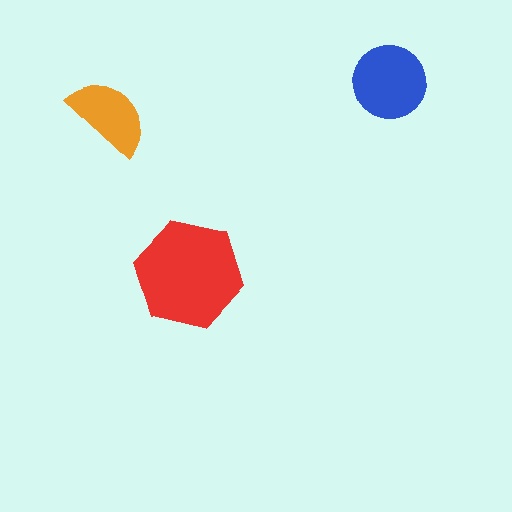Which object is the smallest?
The orange semicircle.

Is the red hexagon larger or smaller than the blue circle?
Larger.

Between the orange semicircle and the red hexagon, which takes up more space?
The red hexagon.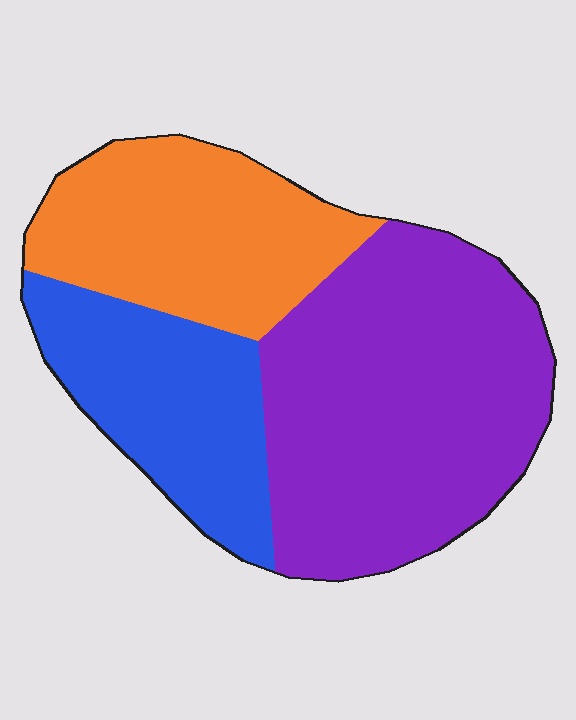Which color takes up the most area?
Purple, at roughly 50%.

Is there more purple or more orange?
Purple.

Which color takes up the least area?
Blue, at roughly 25%.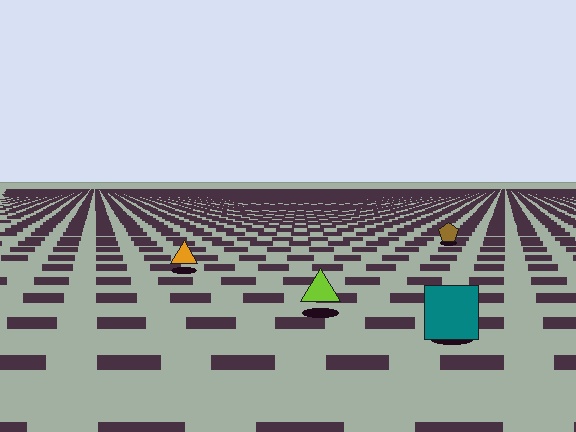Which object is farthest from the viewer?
The brown pentagon is farthest from the viewer. It appears smaller and the ground texture around it is denser.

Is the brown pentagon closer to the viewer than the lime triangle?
No. The lime triangle is closer — you can tell from the texture gradient: the ground texture is coarser near it.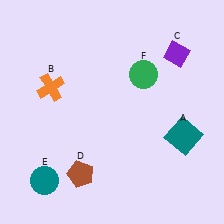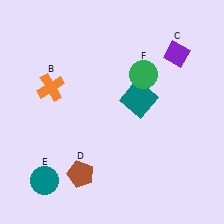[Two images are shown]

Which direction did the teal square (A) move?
The teal square (A) moved left.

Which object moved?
The teal square (A) moved left.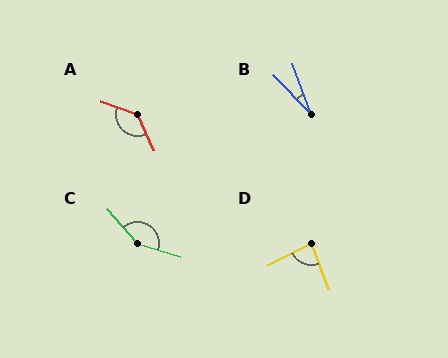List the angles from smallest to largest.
B (24°), D (84°), A (135°), C (148°).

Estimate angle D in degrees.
Approximately 84 degrees.